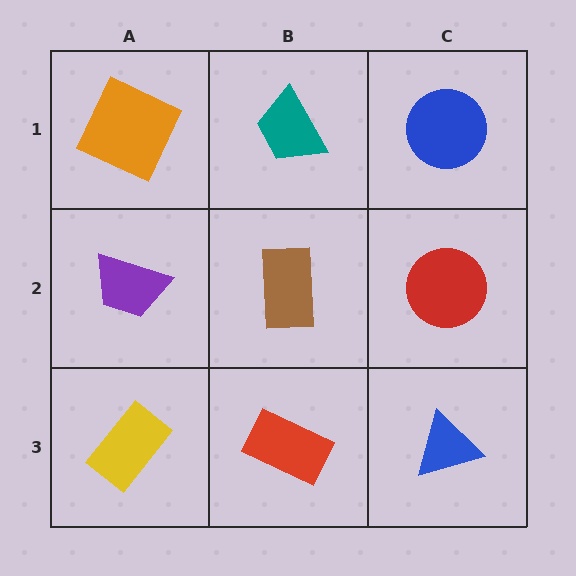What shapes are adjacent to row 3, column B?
A brown rectangle (row 2, column B), a yellow rectangle (row 3, column A), a blue triangle (row 3, column C).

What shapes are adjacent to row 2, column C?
A blue circle (row 1, column C), a blue triangle (row 3, column C), a brown rectangle (row 2, column B).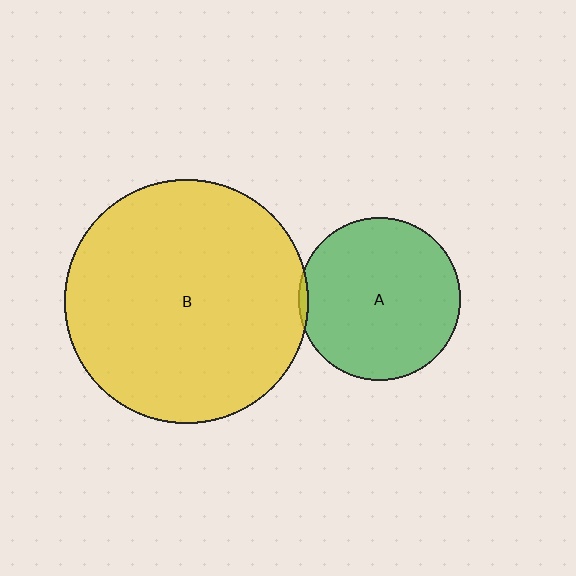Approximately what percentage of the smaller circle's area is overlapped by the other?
Approximately 5%.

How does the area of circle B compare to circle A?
Approximately 2.2 times.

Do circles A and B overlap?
Yes.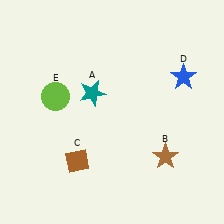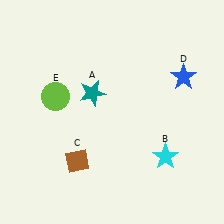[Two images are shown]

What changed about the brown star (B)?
In Image 1, B is brown. In Image 2, it changed to cyan.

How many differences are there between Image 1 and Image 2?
There is 1 difference between the two images.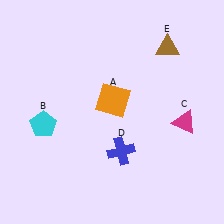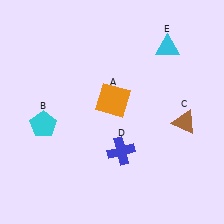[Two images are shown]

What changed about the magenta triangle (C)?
In Image 1, C is magenta. In Image 2, it changed to brown.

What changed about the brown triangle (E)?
In Image 1, E is brown. In Image 2, it changed to cyan.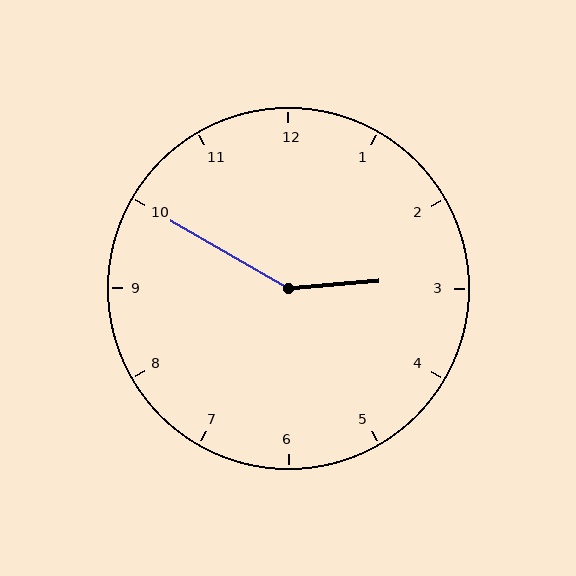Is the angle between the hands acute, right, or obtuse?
It is obtuse.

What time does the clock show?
2:50.